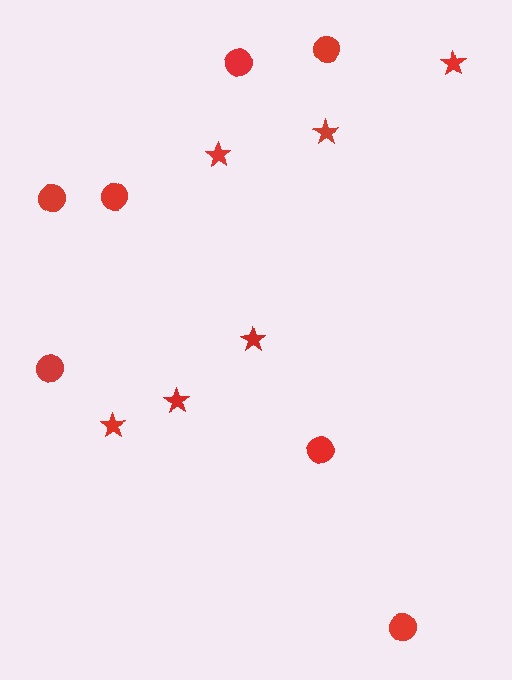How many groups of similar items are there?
There are 2 groups: one group of stars (6) and one group of circles (7).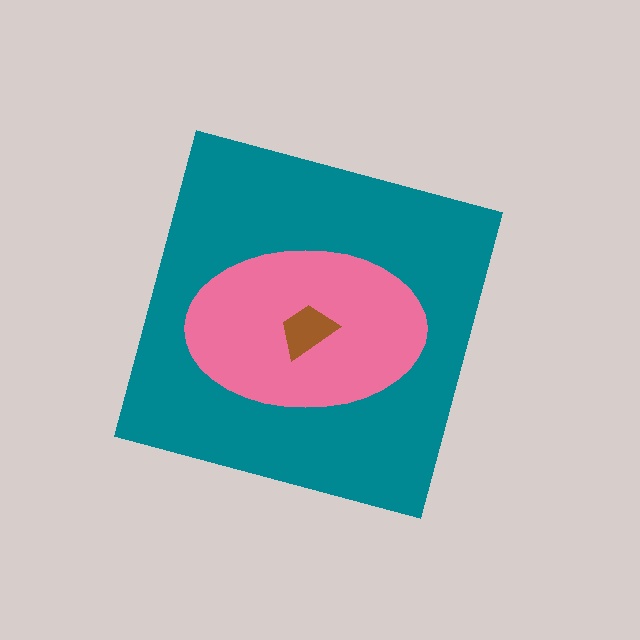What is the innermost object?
The brown trapezoid.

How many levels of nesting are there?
3.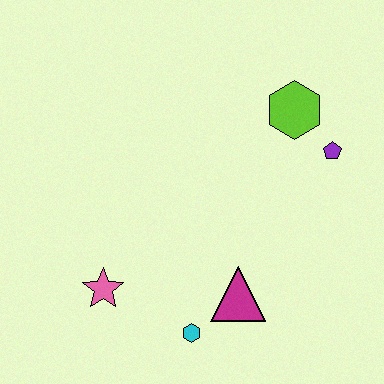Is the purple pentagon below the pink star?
No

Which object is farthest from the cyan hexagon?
The lime hexagon is farthest from the cyan hexagon.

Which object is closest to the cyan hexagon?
The magenta triangle is closest to the cyan hexagon.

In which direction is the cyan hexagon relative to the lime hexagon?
The cyan hexagon is below the lime hexagon.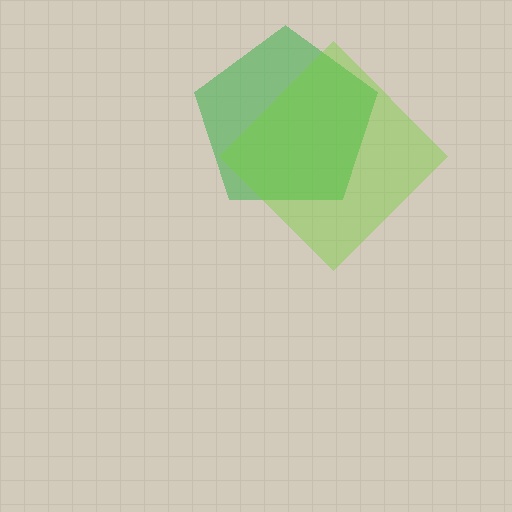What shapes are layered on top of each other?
The layered shapes are: a green pentagon, a lime diamond.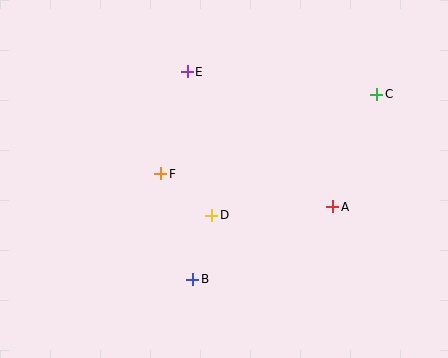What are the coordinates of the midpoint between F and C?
The midpoint between F and C is at (269, 134).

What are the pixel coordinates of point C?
Point C is at (377, 94).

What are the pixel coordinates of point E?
Point E is at (187, 72).